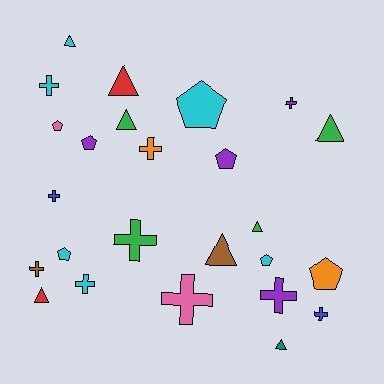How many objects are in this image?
There are 25 objects.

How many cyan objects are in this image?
There are 6 cyan objects.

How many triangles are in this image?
There are 8 triangles.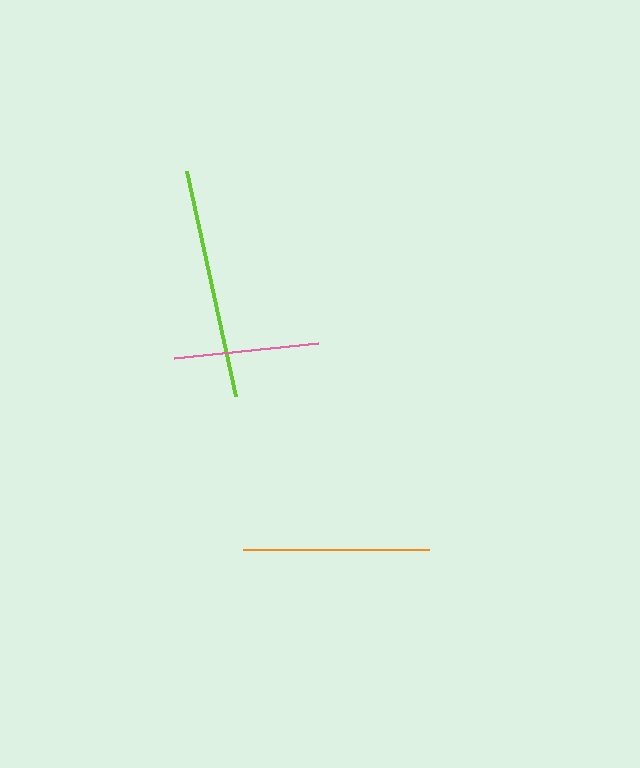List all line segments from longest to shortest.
From longest to shortest: lime, orange, pink.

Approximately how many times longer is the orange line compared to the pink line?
The orange line is approximately 1.3 times the length of the pink line.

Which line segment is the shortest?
The pink line is the shortest at approximately 144 pixels.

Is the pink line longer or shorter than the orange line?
The orange line is longer than the pink line.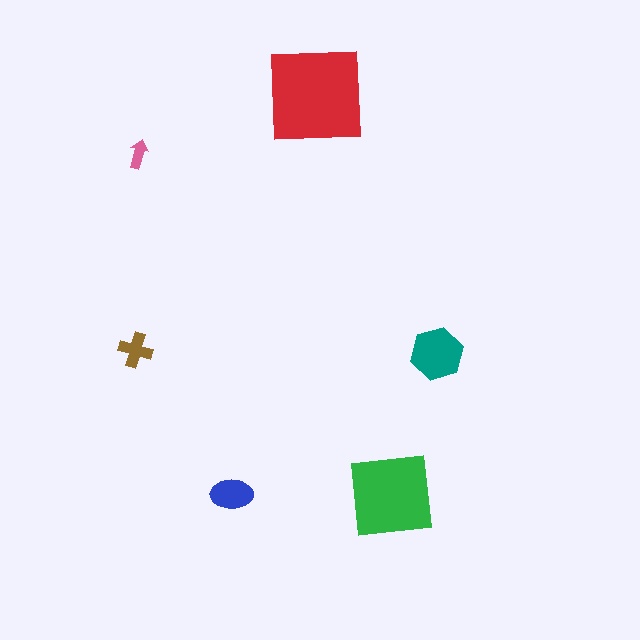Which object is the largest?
The red square.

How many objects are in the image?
There are 6 objects in the image.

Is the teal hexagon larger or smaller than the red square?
Smaller.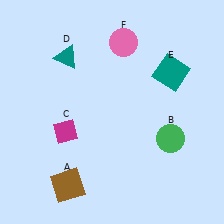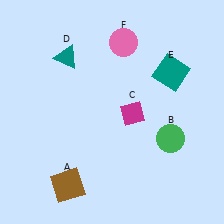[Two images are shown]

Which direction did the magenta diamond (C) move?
The magenta diamond (C) moved right.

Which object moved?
The magenta diamond (C) moved right.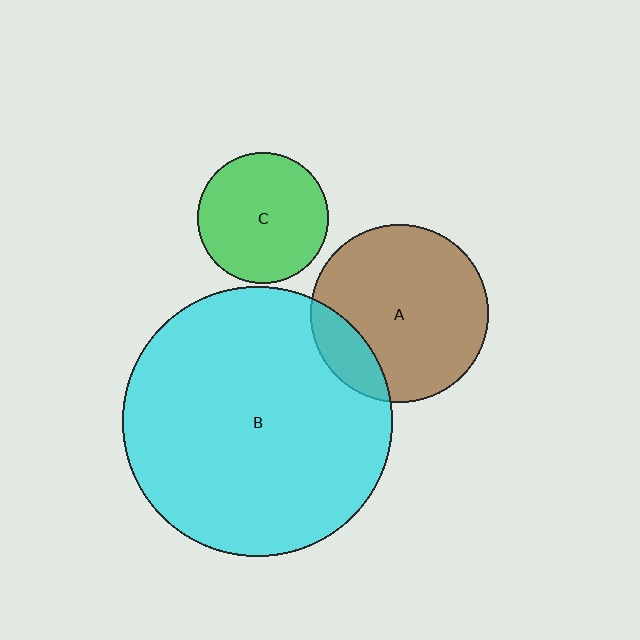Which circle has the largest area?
Circle B (cyan).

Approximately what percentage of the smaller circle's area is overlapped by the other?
Approximately 15%.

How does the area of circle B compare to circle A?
Approximately 2.3 times.